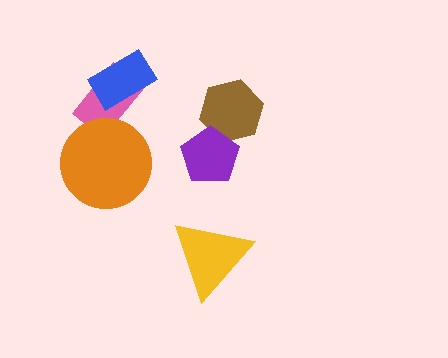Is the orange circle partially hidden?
No, no other shape covers it.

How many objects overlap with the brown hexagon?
1 object overlaps with the brown hexagon.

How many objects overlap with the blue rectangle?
1 object overlaps with the blue rectangle.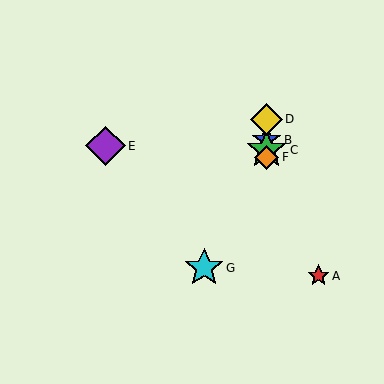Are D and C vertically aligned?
Yes, both are at x≈266.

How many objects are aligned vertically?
4 objects (B, C, D, F) are aligned vertically.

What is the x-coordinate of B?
Object B is at x≈266.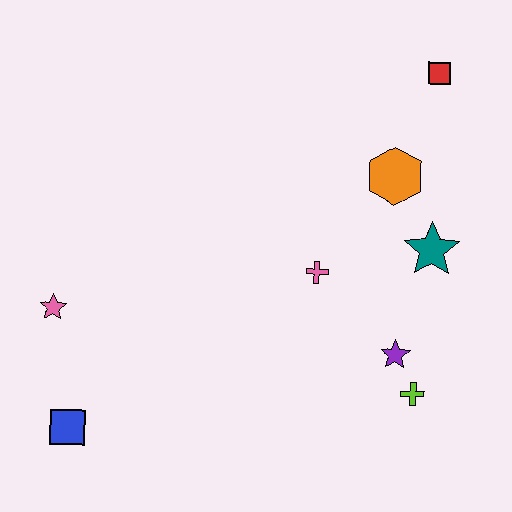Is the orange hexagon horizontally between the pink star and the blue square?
No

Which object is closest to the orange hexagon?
The teal star is closest to the orange hexagon.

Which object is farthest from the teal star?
The blue square is farthest from the teal star.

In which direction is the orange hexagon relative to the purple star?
The orange hexagon is above the purple star.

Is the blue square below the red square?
Yes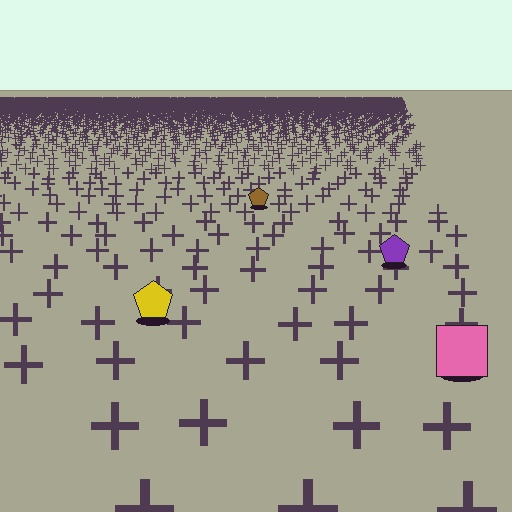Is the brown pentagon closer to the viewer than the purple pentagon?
No. The purple pentagon is closer — you can tell from the texture gradient: the ground texture is coarser near it.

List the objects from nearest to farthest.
From nearest to farthest: the pink square, the yellow pentagon, the purple pentagon, the brown pentagon.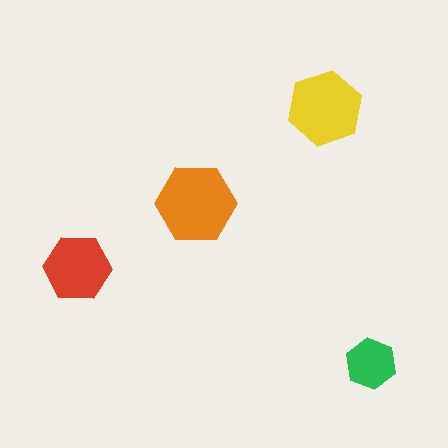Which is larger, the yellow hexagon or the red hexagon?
The yellow one.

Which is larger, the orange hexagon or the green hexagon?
The orange one.